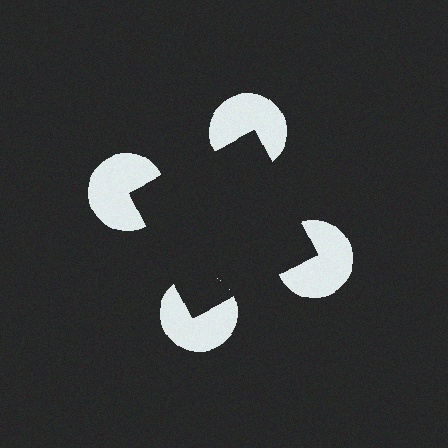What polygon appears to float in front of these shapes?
An illusory square — its edges are inferred from the aligned wedge cuts in the pac-man discs, not physically drawn.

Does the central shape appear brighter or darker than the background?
It typically appears slightly darker than the background, even though no actual brightness change is drawn.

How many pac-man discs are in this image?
There are 4 — one at each vertex of the illusory square.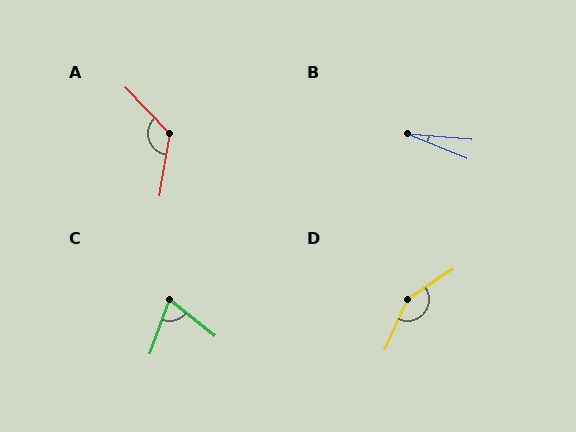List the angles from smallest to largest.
B (18°), C (71°), A (127°), D (148°).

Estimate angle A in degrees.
Approximately 127 degrees.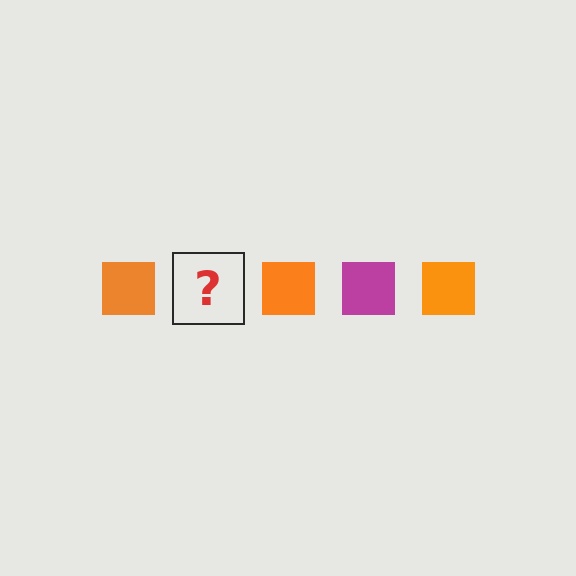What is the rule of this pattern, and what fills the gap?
The rule is that the pattern cycles through orange, magenta squares. The gap should be filled with a magenta square.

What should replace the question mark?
The question mark should be replaced with a magenta square.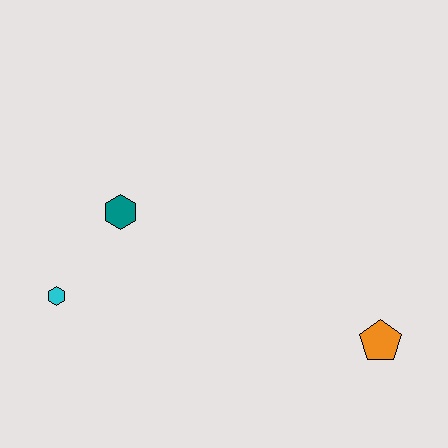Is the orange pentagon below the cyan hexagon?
Yes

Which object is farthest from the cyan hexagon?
The orange pentagon is farthest from the cyan hexagon.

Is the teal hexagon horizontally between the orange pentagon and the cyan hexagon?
Yes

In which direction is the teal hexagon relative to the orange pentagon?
The teal hexagon is to the left of the orange pentagon.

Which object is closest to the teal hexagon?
The cyan hexagon is closest to the teal hexagon.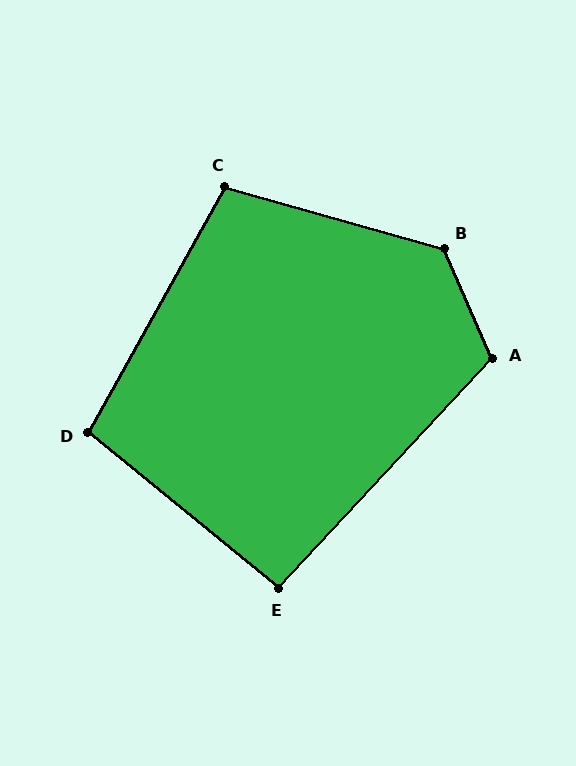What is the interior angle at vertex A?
Approximately 113 degrees (obtuse).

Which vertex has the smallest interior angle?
E, at approximately 93 degrees.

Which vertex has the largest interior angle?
B, at approximately 129 degrees.